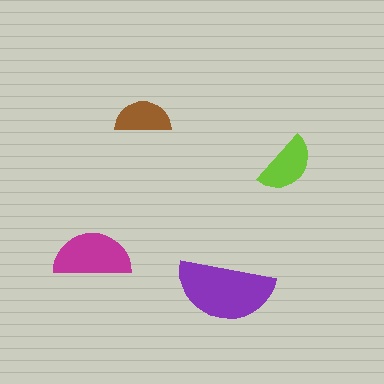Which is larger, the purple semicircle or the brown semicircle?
The purple one.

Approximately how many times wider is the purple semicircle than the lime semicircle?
About 1.5 times wider.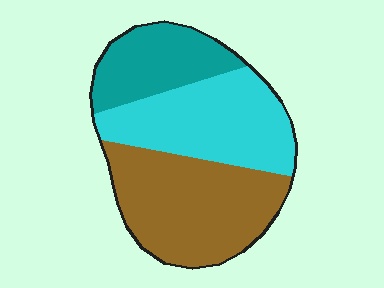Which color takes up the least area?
Teal, at roughly 20%.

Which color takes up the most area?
Brown, at roughly 40%.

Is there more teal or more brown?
Brown.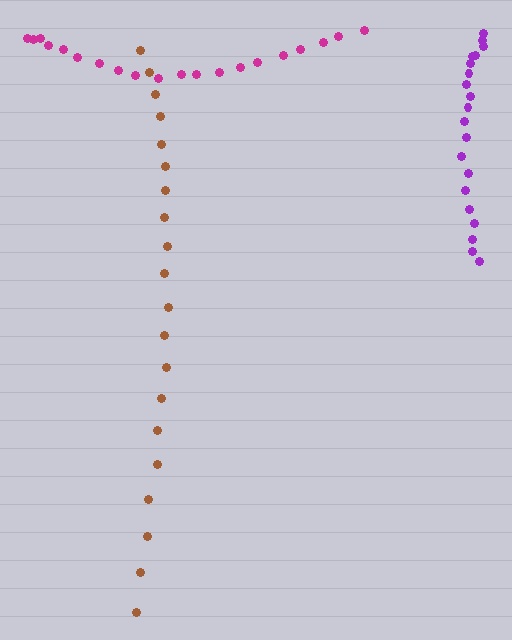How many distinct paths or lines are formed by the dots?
There are 3 distinct paths.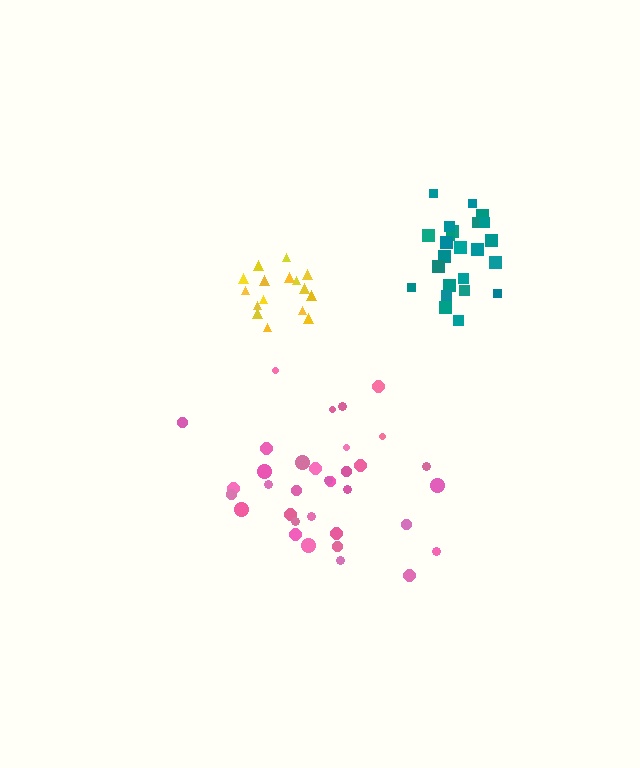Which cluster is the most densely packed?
Yellow.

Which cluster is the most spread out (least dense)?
Pink.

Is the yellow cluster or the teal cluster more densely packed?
Yellow.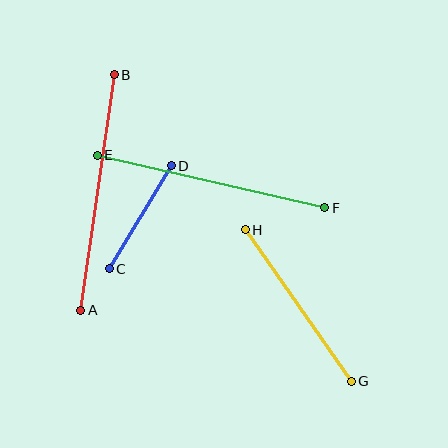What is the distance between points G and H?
The distance is approximately 185 pixels.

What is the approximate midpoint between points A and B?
The midpoint is at approximately (98, 192) pixels.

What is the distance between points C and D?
The distance is approximately 120 pixels.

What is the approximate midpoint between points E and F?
The midpoint is at approximately (211, 182) pixels.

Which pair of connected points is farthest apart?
Points A and B are farthest apart.